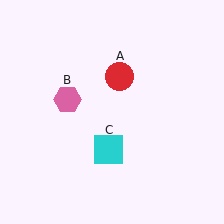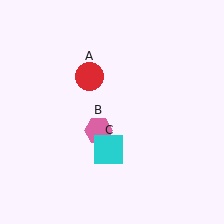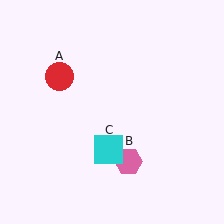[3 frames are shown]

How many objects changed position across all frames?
2 objects changed position: red circle (object A), pink hexagon (object B).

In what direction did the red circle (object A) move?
The red circle (object A) moved left.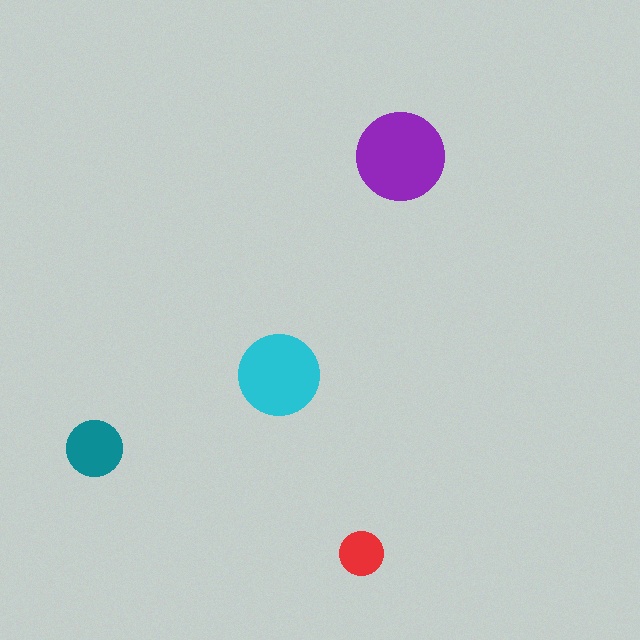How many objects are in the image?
There are 4 objects in the image.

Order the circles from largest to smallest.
the purple one, the cyan one, the teal one, the red one.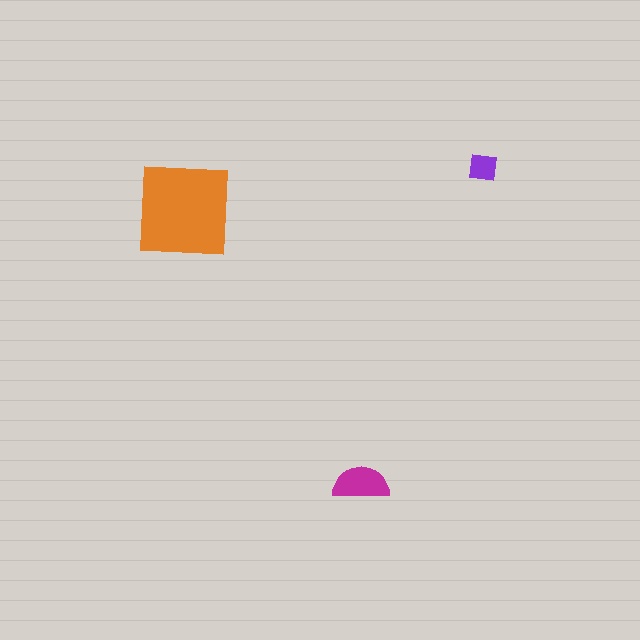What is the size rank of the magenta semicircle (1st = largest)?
2nd.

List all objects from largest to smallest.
The orange square, the magenta semicircle, the purple square.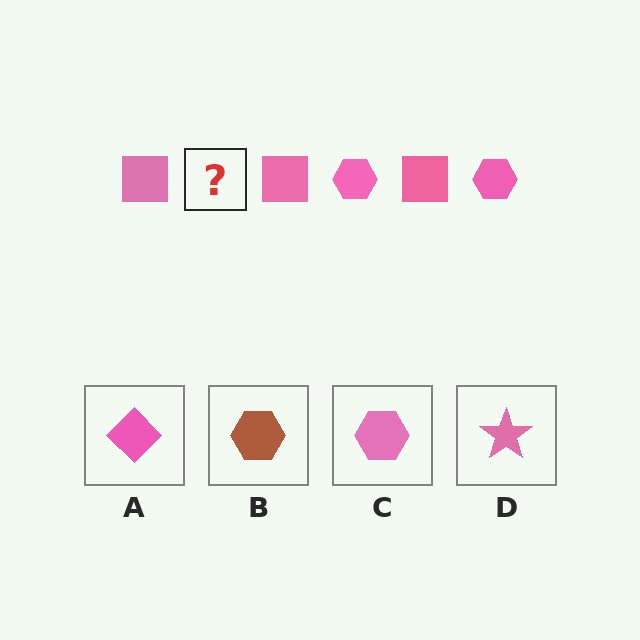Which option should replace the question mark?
Option C.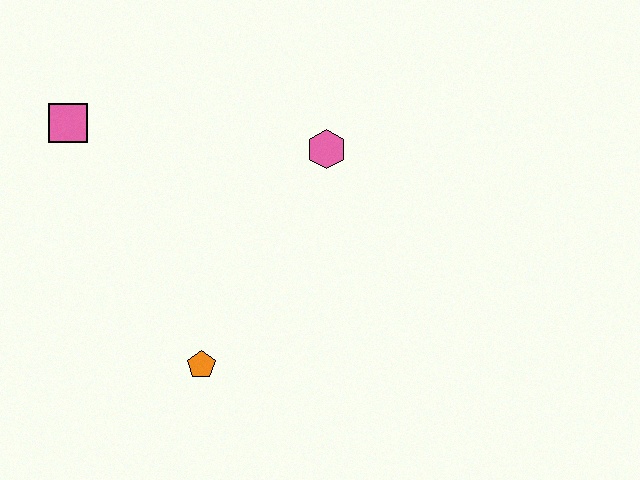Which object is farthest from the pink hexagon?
The pink square is farthest from the pink hexagon.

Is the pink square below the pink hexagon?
No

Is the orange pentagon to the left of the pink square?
No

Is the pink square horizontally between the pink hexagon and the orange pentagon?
No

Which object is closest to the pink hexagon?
The orange pentagon is closest to the pink hexagon.